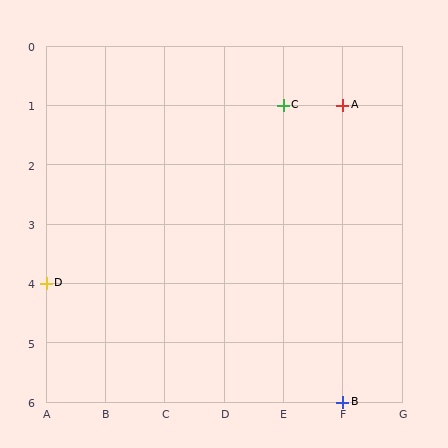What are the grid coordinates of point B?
Point B is at grid coordinates (F, 6).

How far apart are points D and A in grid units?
Points D and A are 5 columns and 3 rows apart (about 5.8 grid units diagonally).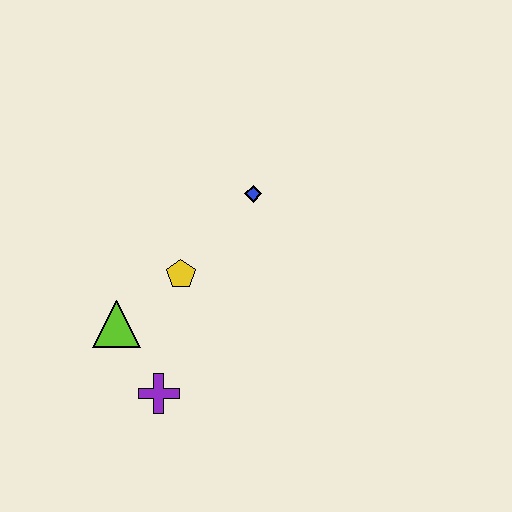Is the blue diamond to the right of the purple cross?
Yes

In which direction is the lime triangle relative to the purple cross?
The lime triangle is above the purple cross.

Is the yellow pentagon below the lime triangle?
No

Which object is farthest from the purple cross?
The blue diamond is farthest from the purple cross.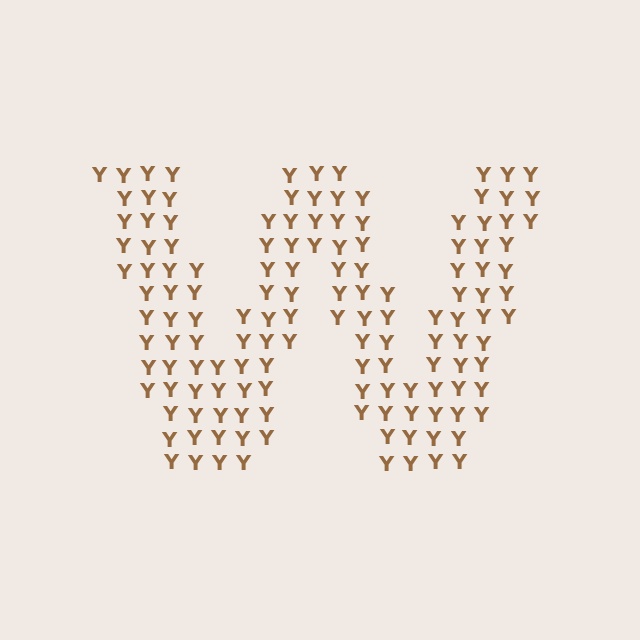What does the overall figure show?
The overall figure shows the letter W.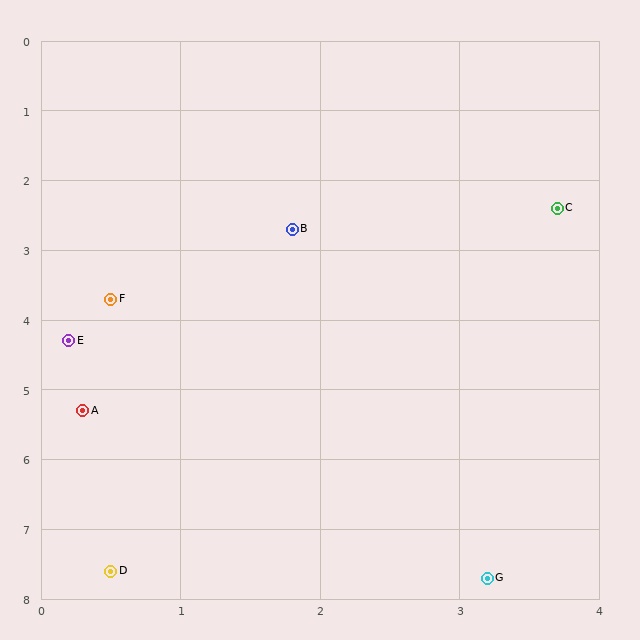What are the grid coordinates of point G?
Point G is at approximately (3.2, 7.7).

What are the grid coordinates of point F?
Point F is at approximately (0.5, 3.7).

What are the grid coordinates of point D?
Point D is at approximately (0.5, 7.6).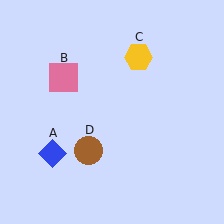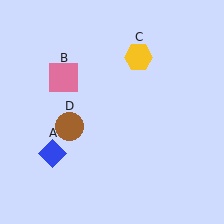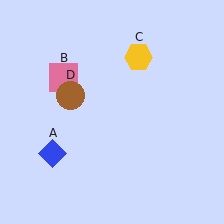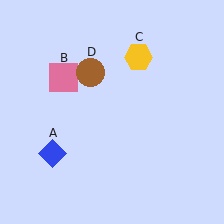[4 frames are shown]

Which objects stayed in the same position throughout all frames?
Blue diamond (object A) and pink square (object B) and yellow hexagon (object C) remained stationary.